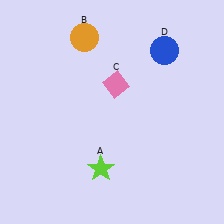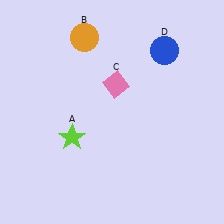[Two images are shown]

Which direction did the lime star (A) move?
The lime star (A) moved up.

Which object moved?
The lime star (A) moved up.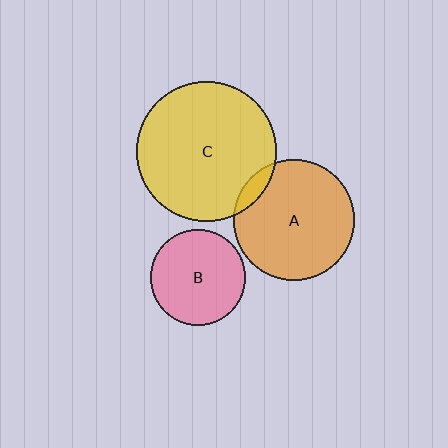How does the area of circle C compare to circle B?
Approximately 2.2 times.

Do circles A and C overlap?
Yes.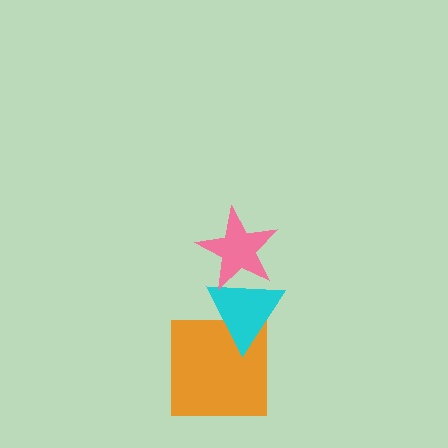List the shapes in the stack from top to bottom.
From top to bottom: the pink star, the cyan triangle, the orange square.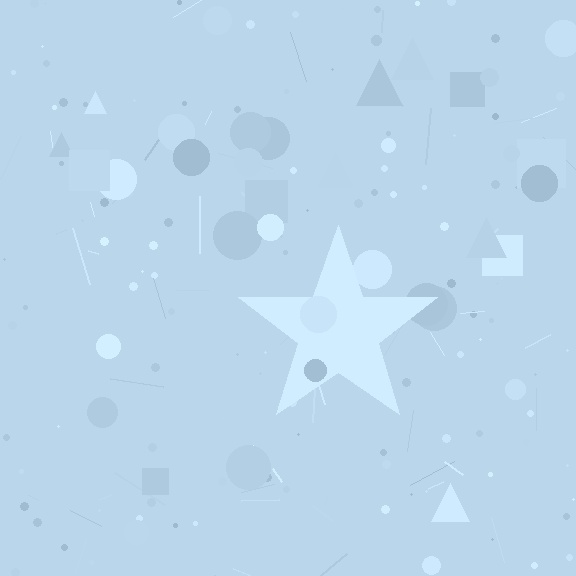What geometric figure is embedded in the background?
A star is embedded in the background.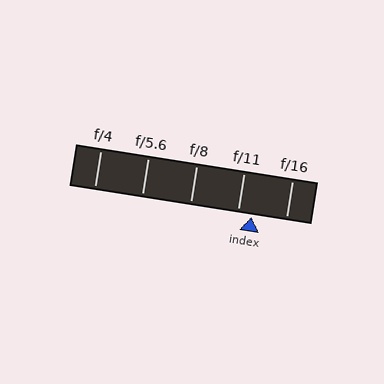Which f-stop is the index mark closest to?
The index mark is closest to f/11.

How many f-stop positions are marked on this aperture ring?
There are 5 f-stop positions marked.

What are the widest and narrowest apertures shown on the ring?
The widest aperture shown is f/4 and the narrowest is f/16.